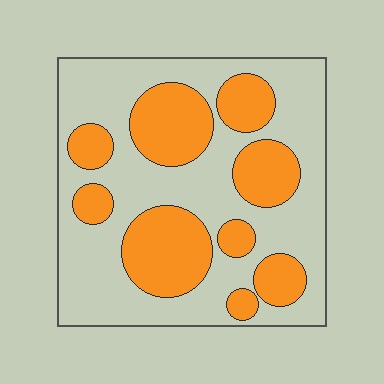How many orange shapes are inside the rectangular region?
9.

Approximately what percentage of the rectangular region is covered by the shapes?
Approximately 35%.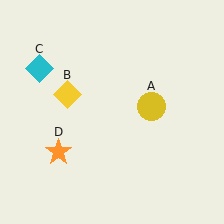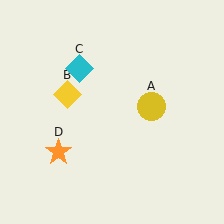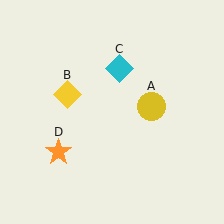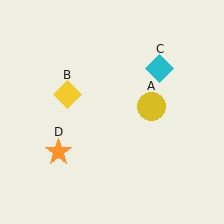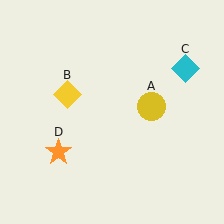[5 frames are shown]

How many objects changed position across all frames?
1 object changed position: cyan diamond (object C).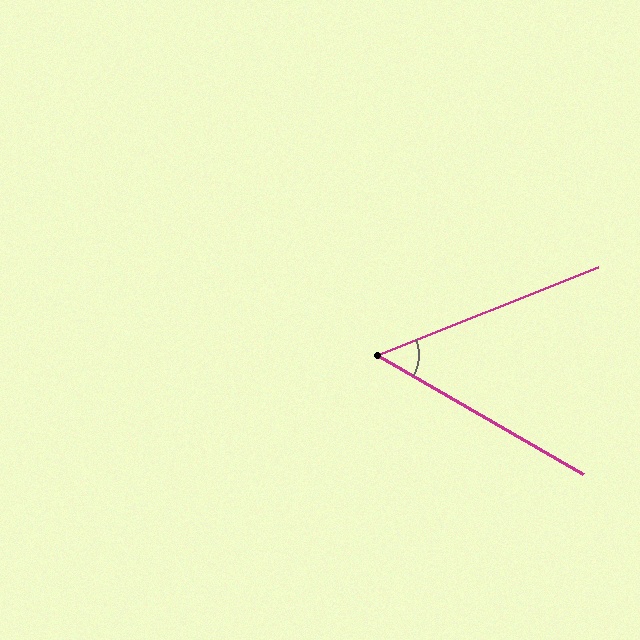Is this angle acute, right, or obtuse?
It is acute.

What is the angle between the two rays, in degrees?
Approximately 52 degrees.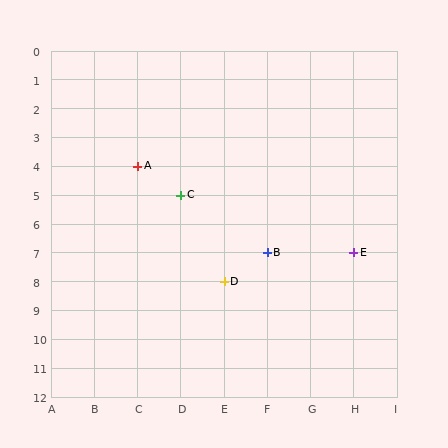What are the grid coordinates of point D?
Point D is at grid coordinates (E, 8).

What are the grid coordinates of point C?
Point C is at grid coordinates (D, 5).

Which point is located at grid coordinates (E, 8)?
Point D is at (E, 8).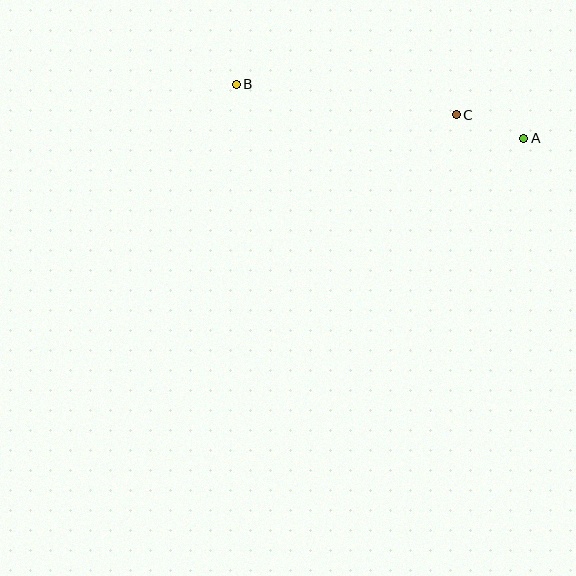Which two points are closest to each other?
Points A and C are closest to each other.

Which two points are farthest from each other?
Points A and B are farthest from each other.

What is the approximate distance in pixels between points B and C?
The distance between B and C is approximately 222 pixels.